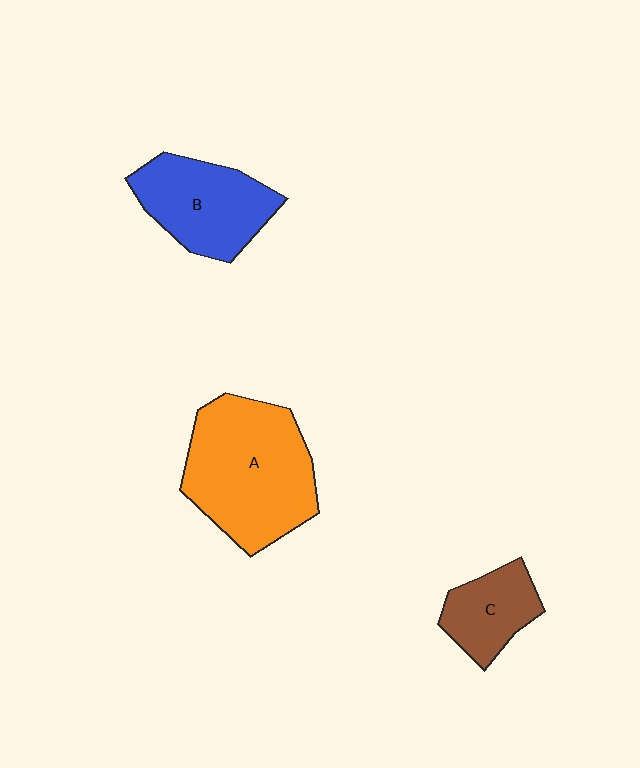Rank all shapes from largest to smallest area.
From largest to smallest: A (orange), B (blue), C (brown).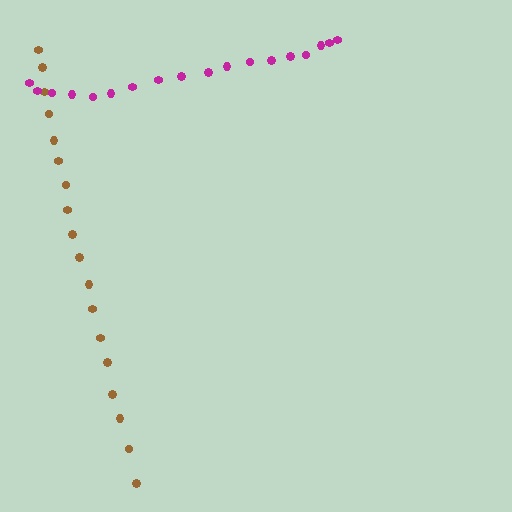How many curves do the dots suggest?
There are 2 distinct paths.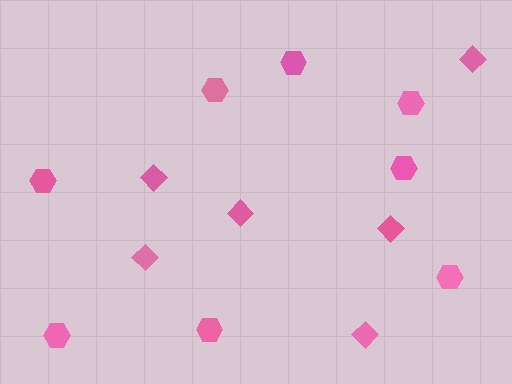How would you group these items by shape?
There are 2 groups: one group of hexagons (8) and one group of diamonds (6).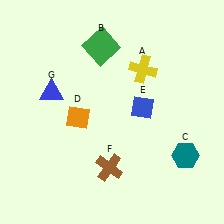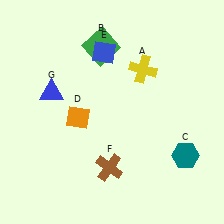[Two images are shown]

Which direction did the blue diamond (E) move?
The blue diamond (E) moved up.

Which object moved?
The blue diamond (E) moved up.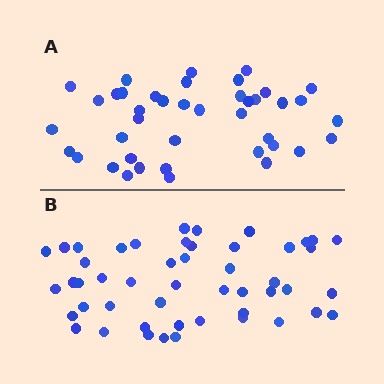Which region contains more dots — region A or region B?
Region B (the bottom region) has more dots.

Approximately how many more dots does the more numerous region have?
Region B has roughly 8 or so more dots than region A.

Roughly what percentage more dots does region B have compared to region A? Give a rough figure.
About 20% more.